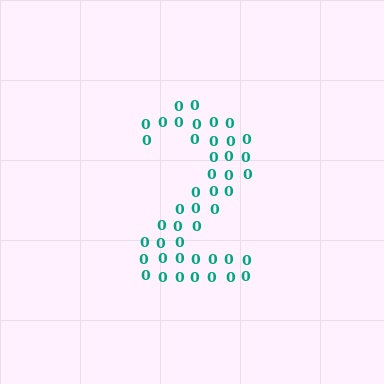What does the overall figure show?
The overall figure shows the digit 2.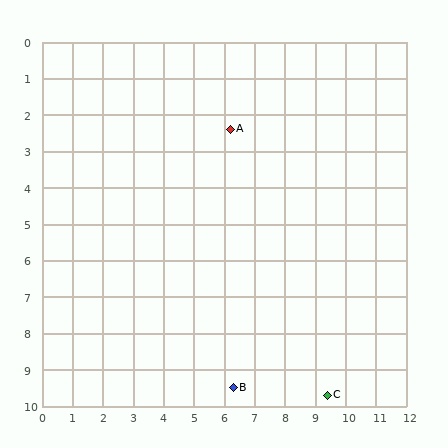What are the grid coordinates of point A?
Point A is at approximately (6.2, 2.4).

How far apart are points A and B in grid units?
Points A and B are about 7.1 grid units apart.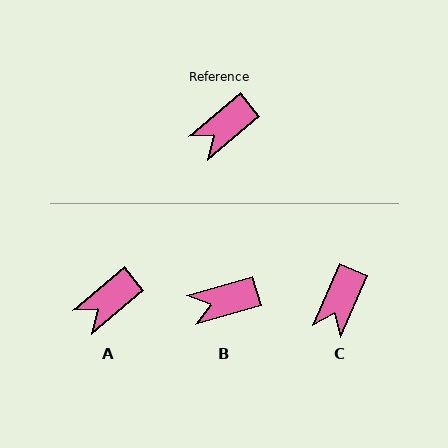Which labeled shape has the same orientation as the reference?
A.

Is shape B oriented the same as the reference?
No, it is off by about 23 degrees.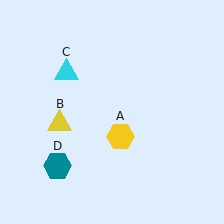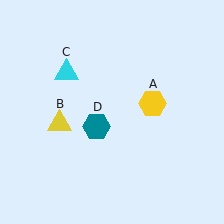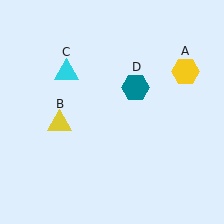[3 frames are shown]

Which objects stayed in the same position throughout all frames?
Yellow triangle (object B) and cyan triangle (object C) remained stationary.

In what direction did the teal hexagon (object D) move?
The teal hexagon (object D) moved up and to the right.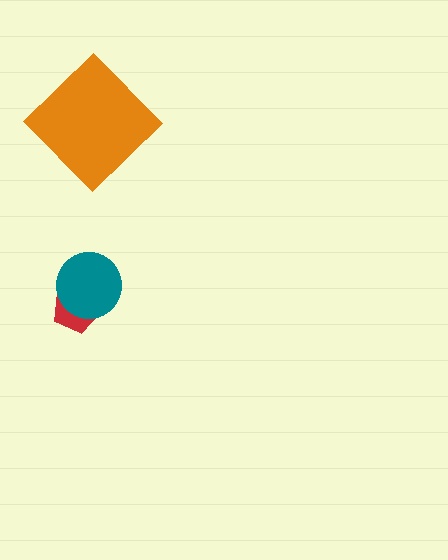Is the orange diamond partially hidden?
No, no other shape covers it.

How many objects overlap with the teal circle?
1 object overlaps with the teal circle.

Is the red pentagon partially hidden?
Yes, it is partially covered by another shape.